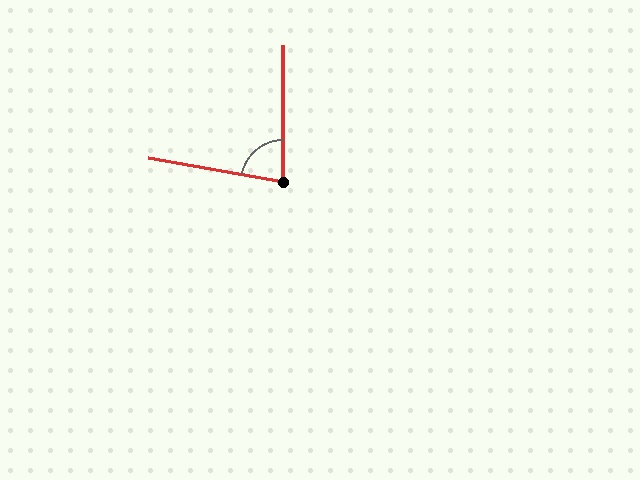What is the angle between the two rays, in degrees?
Approximately 80 degrees.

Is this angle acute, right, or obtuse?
It is acute.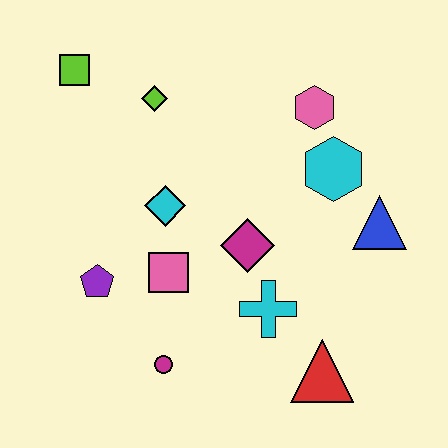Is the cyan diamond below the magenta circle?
No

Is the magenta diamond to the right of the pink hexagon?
No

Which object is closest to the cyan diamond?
The pink square is closest to the cyan diamond.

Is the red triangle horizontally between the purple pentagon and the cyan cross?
No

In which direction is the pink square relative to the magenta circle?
The pink square is above the magenta circle.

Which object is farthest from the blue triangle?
The lime square is farthest from the blue triangle.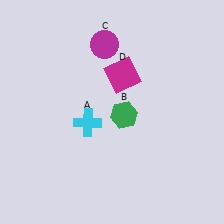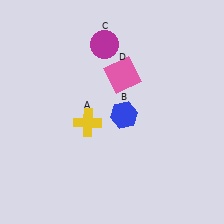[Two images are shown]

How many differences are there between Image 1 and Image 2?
There are 3 differences between the two images.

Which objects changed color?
A changed from cyan to yellow. B changed from green to blue. D changed from magenta to pink.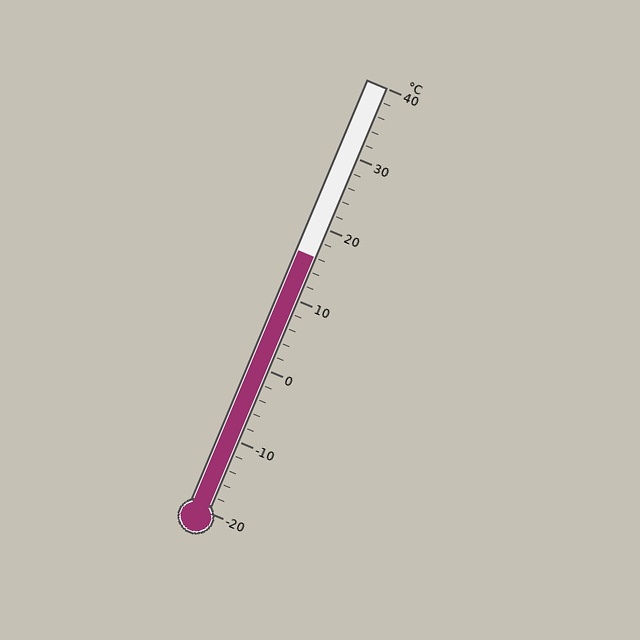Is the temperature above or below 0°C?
The temperature is above 0°C.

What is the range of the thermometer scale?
The thermometer scale ranges from -20°C to 40°C.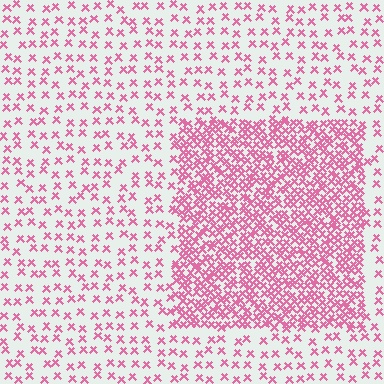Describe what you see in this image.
The image contains small pink elements arranged at two different densities. A rectangle-shaped region is visible where the elements are more densely packed than the surrounding area.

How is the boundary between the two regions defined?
The boundary is defined by a change in element density (approximately 3.0x ratio). All elements are the same color, size, and shape.